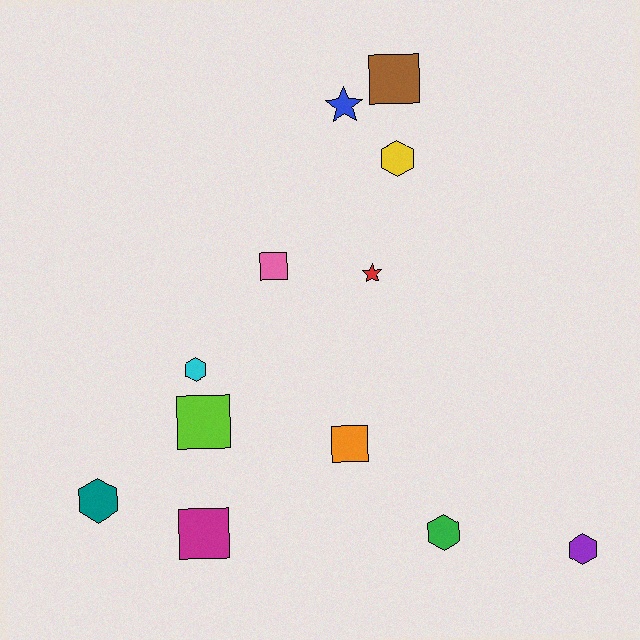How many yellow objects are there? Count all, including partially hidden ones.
There is 1 yellow object.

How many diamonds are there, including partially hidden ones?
There are no diamonds.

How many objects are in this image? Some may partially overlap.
There are 12 objects.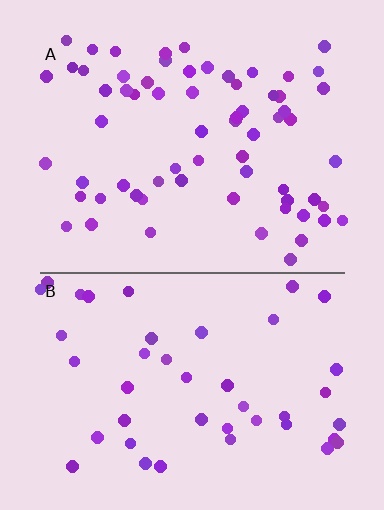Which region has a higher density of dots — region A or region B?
A (the top).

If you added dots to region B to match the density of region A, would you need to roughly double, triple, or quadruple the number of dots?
Approximately double.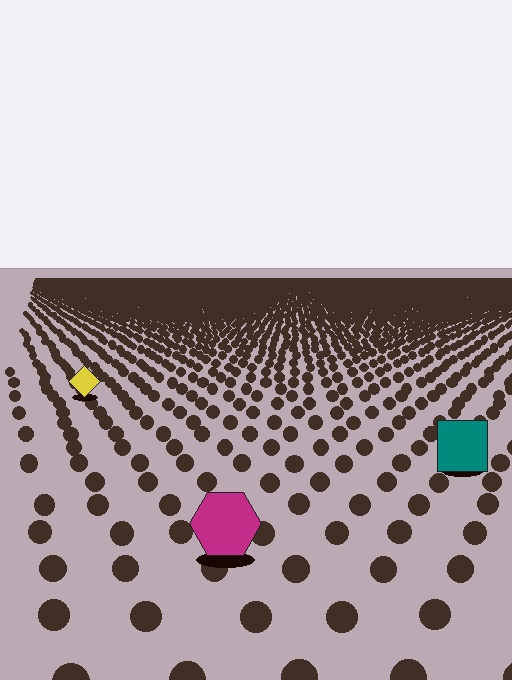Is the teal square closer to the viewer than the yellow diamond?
Yes. The teal square is closer — you can tell from the texture gradient: the ground texture is coarser near it.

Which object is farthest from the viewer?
The yellow diamond is farthest from the viewer. It appears smaller and the ground texture around it is denser.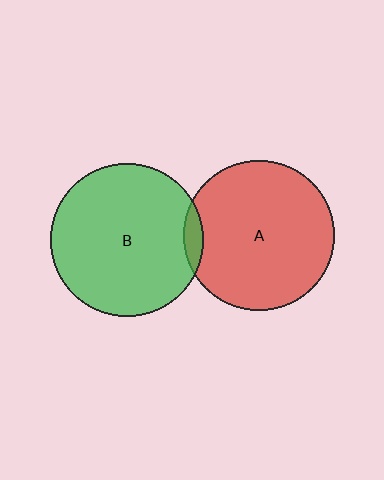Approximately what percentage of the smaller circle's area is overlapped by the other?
Approximately 5%.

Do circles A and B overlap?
Yes.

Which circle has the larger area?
Circle B (green).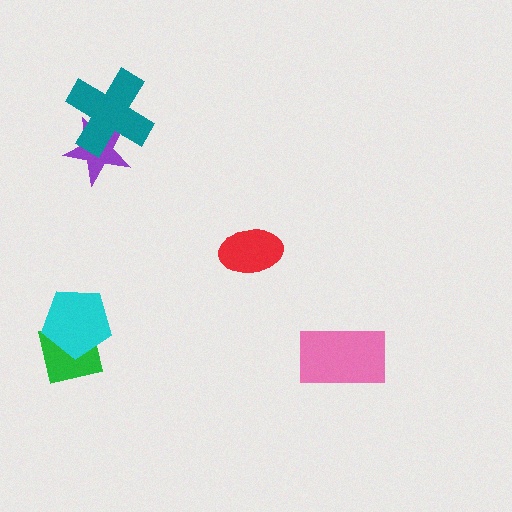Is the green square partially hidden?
Yes, it is partially covered by another shape.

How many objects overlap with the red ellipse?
0 objects overlap with the red ellipse.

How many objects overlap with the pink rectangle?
0 objects overlap with the pink rectangle.